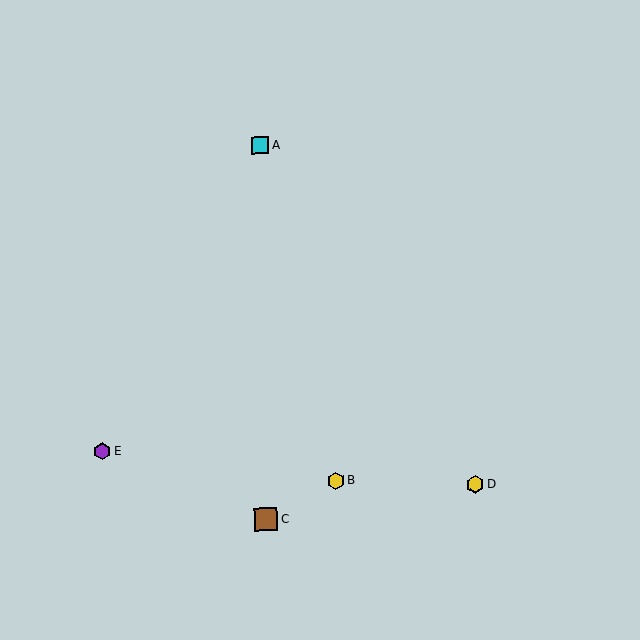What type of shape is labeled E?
Shape E is a purple hexagon.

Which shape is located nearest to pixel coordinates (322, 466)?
The yellow hexagon (labeled B) at (335, 481) is nearest to that location.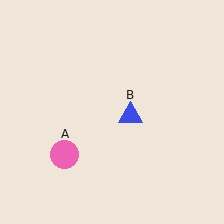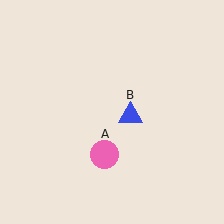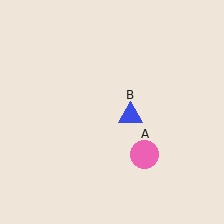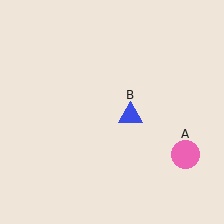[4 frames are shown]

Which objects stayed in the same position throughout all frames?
Blue triangle (object B) remained stationary.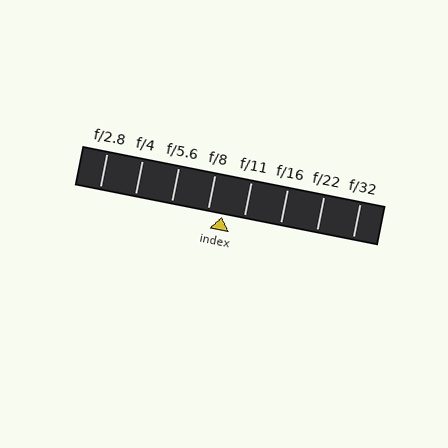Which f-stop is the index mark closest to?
The index mark is closest to f/8.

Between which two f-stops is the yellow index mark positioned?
The index mark is between f/8 and f/11.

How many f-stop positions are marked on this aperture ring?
There are 8 f-stop positions marked.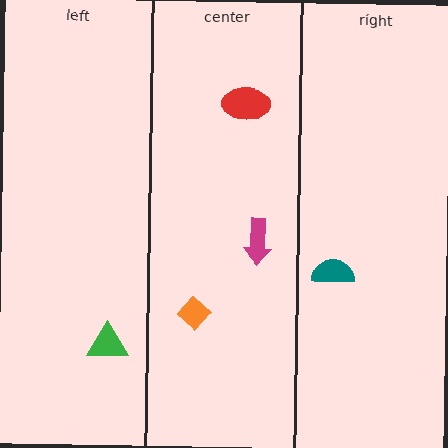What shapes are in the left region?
The green triangle.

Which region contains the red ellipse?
The center region.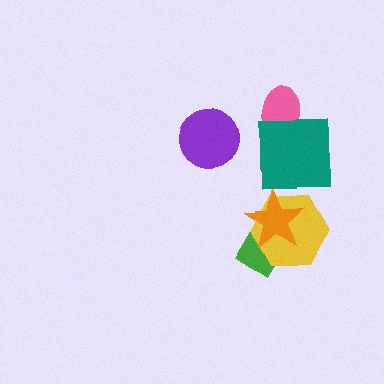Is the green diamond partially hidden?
Yes, it is partially covered by another shape.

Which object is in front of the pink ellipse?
The teal square is in front of the pink ellipse.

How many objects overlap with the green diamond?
2 objects overlap with the green diamond.